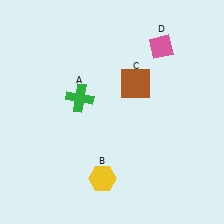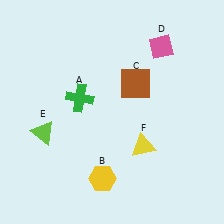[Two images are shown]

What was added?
A lime triangle (E), a yellow triangle (F) were added in Image 2.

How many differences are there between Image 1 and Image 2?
There are 2 differences between the two images.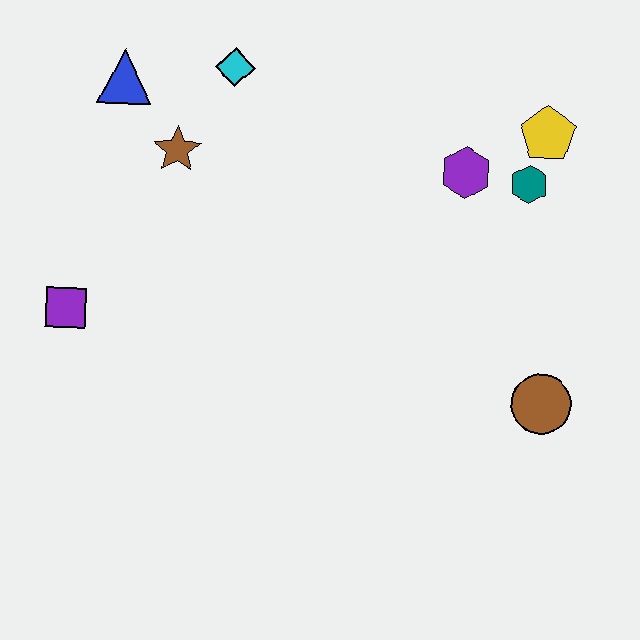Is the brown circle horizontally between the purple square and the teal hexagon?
No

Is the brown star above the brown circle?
Yes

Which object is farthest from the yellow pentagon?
The purple square is farthest from the yellow pentagon.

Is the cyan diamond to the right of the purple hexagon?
No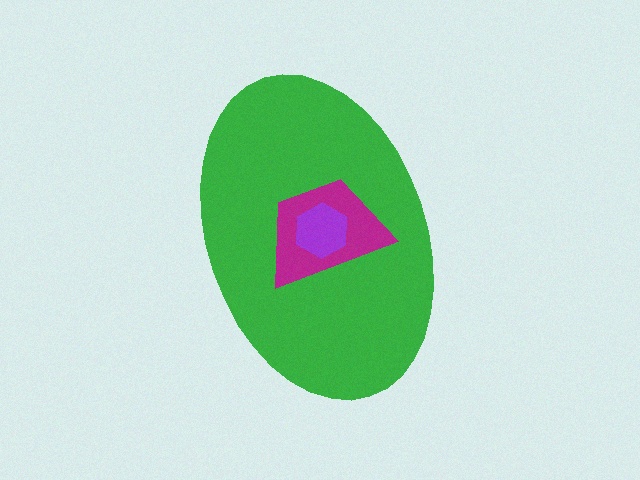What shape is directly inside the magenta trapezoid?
The purple hexagon.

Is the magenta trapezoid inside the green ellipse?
Yes.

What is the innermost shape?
The purple hexagon.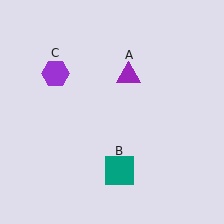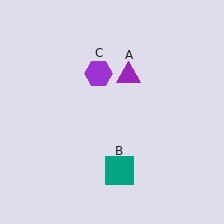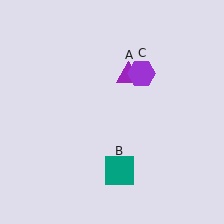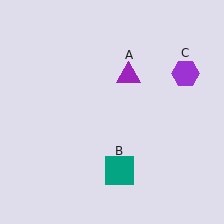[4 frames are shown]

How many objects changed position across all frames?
1 object changed position: purple hexagon (object C).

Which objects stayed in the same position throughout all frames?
Purple triangle (object A) and teal square (object B) remained stationary.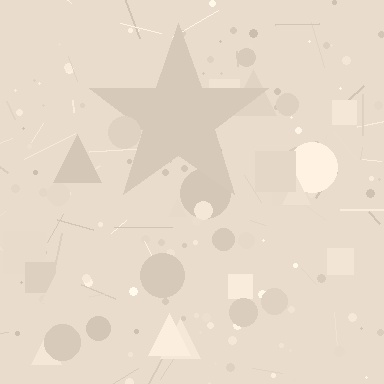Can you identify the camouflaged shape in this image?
The camouflaged shape is a star.